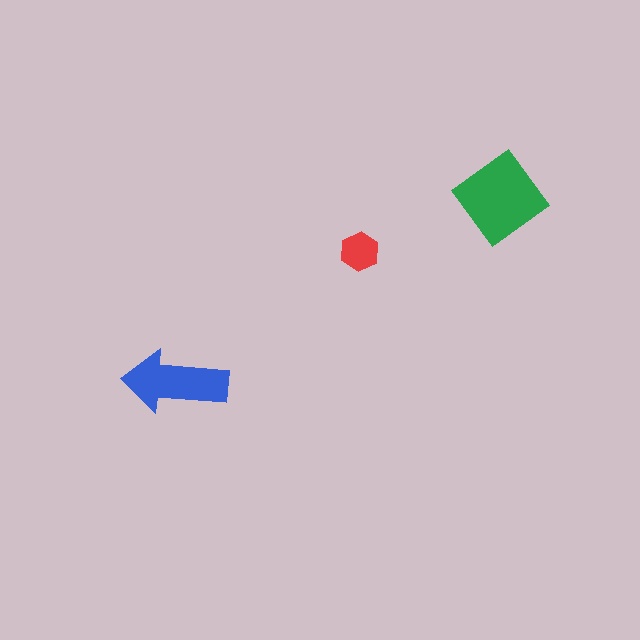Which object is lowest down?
The blue arrow is bottommost.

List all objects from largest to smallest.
The green diamond, the blue arrow, the red hexagon.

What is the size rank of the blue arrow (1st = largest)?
2nd.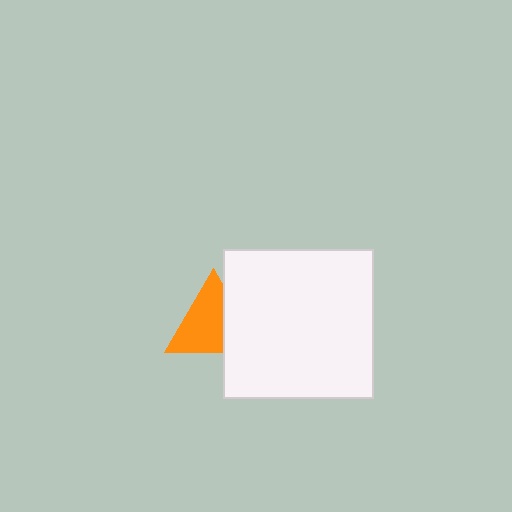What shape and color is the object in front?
The object in front is a white square.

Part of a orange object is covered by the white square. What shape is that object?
It is a triangle.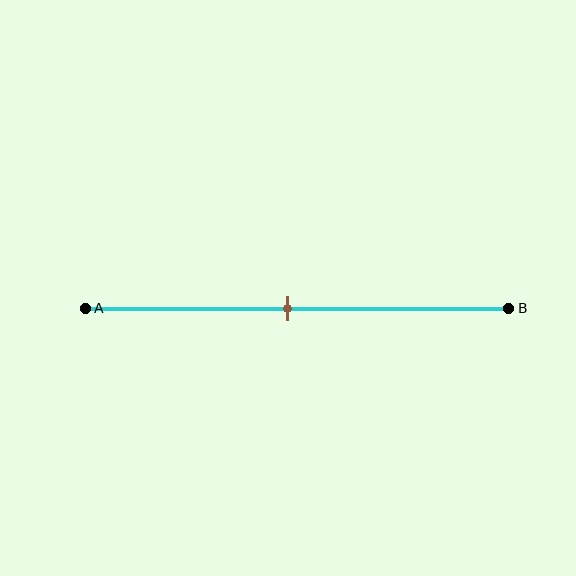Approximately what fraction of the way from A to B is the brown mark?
The brown mark is approximately 50% of the way from A to B.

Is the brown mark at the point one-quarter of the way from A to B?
No, the mark is at about 50% from A, not at the 25% one-quarter point.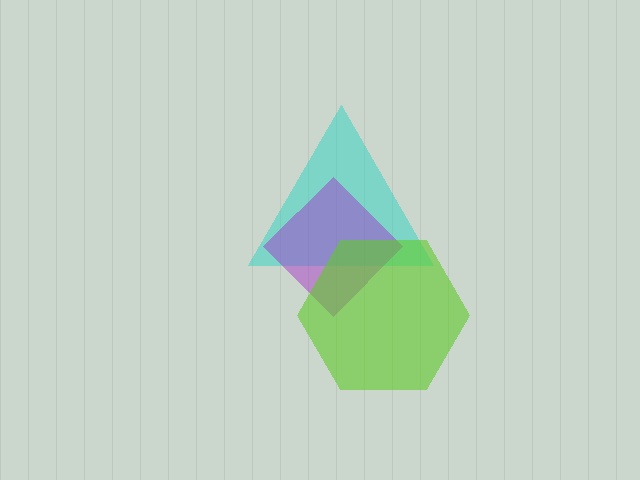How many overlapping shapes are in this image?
There are 3 overlapping shapes in the image.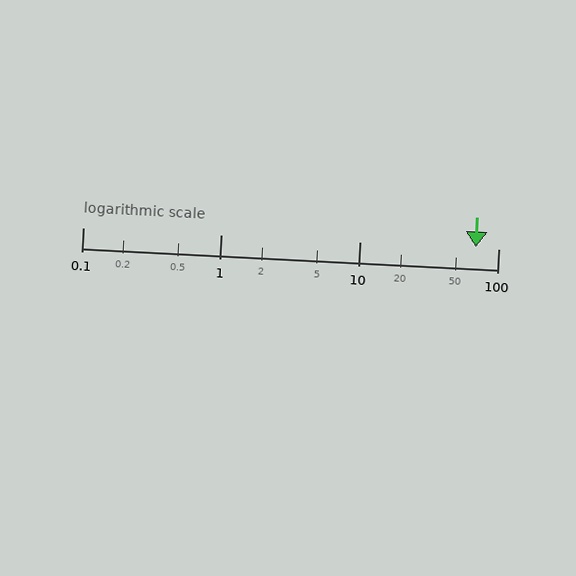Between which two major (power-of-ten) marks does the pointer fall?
The pointer is between 10 and 100.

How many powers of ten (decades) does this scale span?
The scale spans 3 decades, from 0.1 to 100.